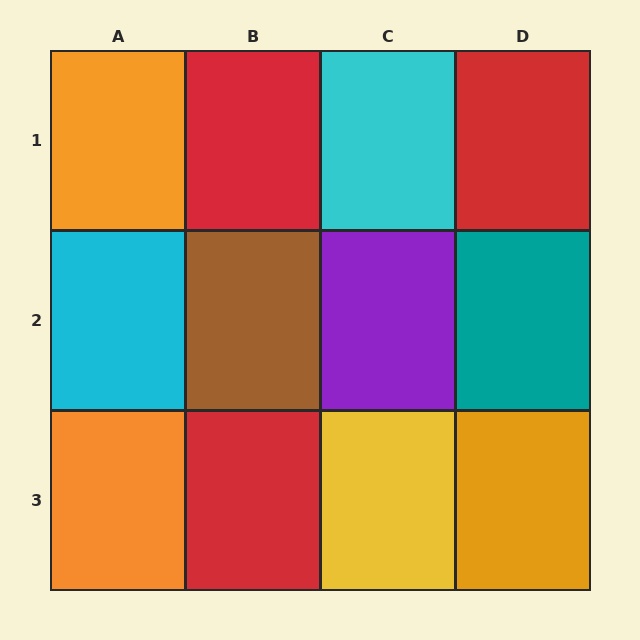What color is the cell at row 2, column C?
Purple.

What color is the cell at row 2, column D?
Teal.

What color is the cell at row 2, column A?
Cyan.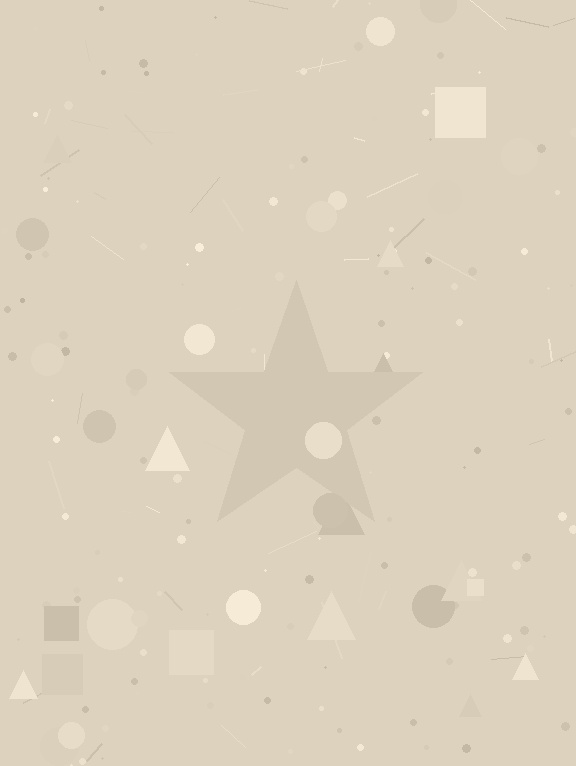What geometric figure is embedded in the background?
A star is embedded in the background.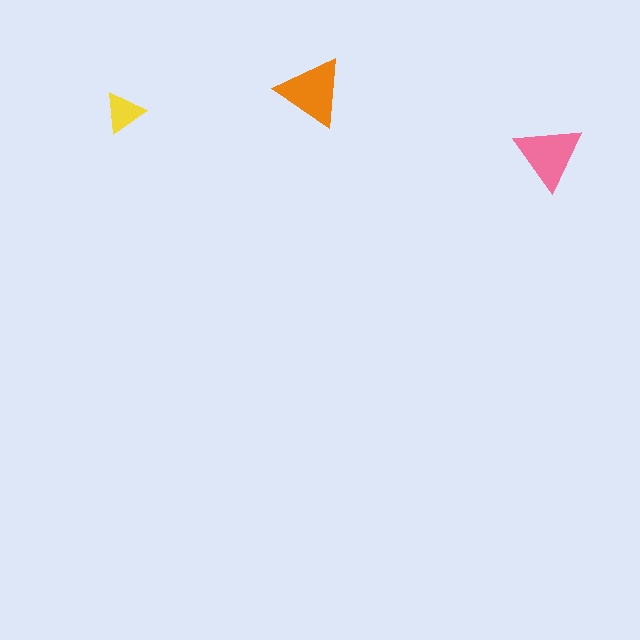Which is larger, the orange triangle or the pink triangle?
The orange one.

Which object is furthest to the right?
The pink triangle is rightmost.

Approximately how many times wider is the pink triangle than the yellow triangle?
About 1.5 times wider.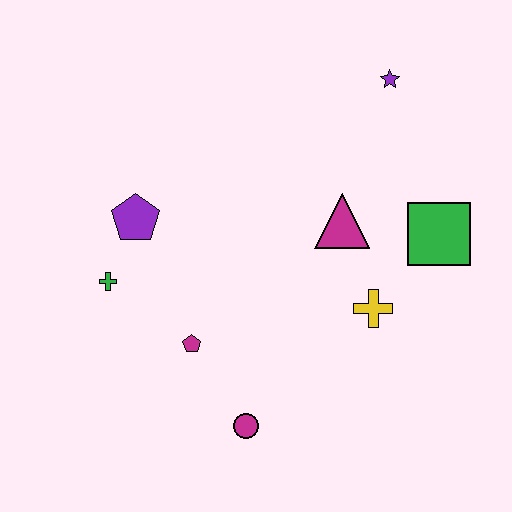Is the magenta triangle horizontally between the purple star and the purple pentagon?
Yes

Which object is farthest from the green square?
The green cross is farthest from the green square.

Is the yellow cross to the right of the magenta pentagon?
Yes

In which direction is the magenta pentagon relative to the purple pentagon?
The magenta pentagon is below the purple pentagon.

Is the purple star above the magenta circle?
Yes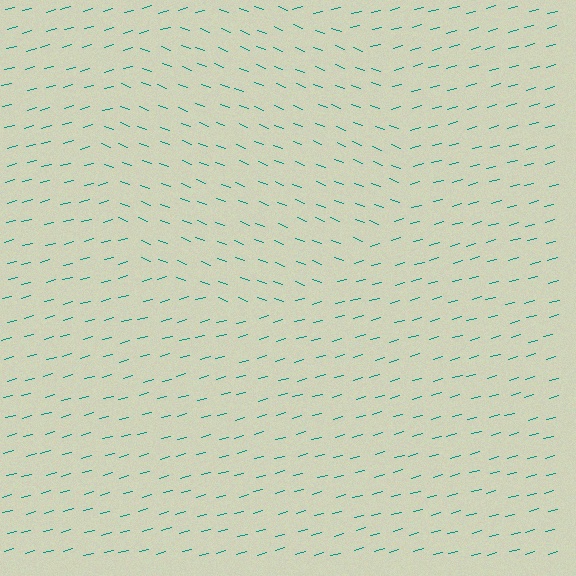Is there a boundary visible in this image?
Yes, there is a texture boundary formed by a change in line orientation.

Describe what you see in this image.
The image is filled with small teal line segments. A circle region in the image has lines oriented differently from the surrounding lines, creating a visible texture boundary.